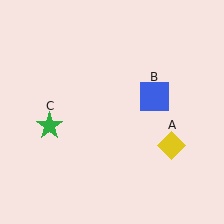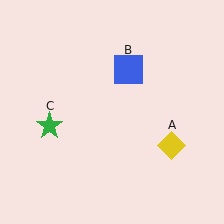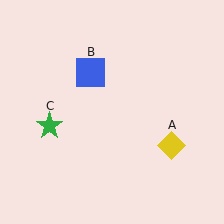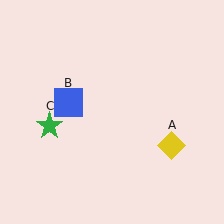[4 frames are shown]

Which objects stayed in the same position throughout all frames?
Yellow diamond (object A) and green star (object C) remained stationary.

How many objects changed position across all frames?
1 object changed position: blue square (object B).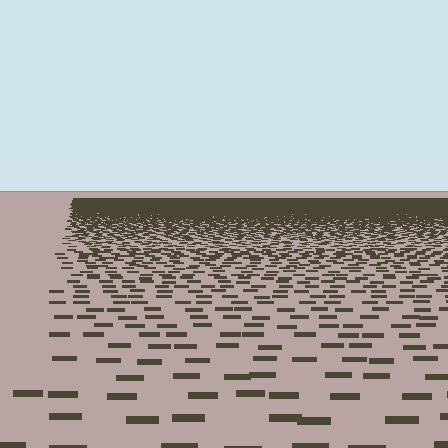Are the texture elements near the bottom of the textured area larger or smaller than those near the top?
Larger. Near the bottom, elements are closer to the viewer and appear at a bigger on-screen size.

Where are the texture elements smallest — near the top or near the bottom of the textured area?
Near the top.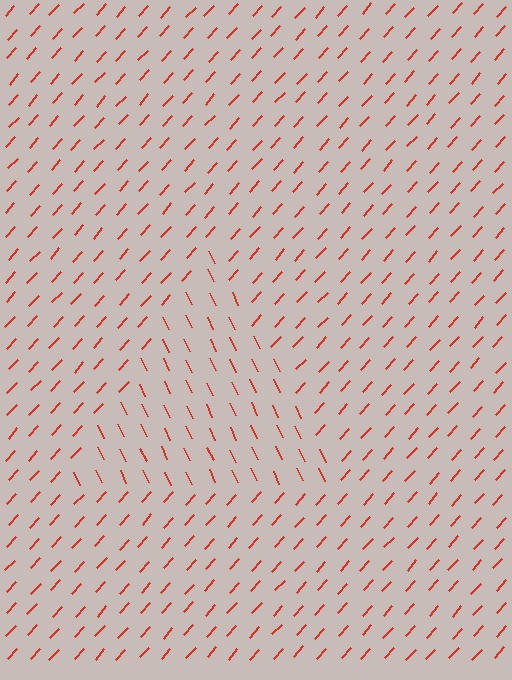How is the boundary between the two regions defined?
The boundary is defined purely by a change in line orientation (approximately 67 degrees difference). All lines are the same color and thickness.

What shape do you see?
I see a triangle.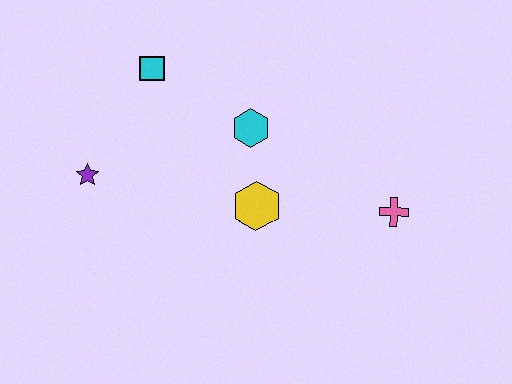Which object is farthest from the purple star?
The pink cross is farthest from the purple star.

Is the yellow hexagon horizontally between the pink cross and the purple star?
Yes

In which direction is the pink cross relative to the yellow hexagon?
The pink cross is to the right of the yellow hexagon.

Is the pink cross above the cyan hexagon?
No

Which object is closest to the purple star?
The cyan square is closest to the purple star.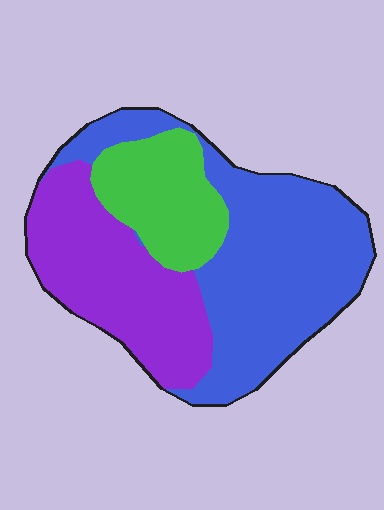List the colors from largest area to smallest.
From largest to smallest: blue, purple, green.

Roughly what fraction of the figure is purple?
Purple takes up about one third (1/3) of the figure.